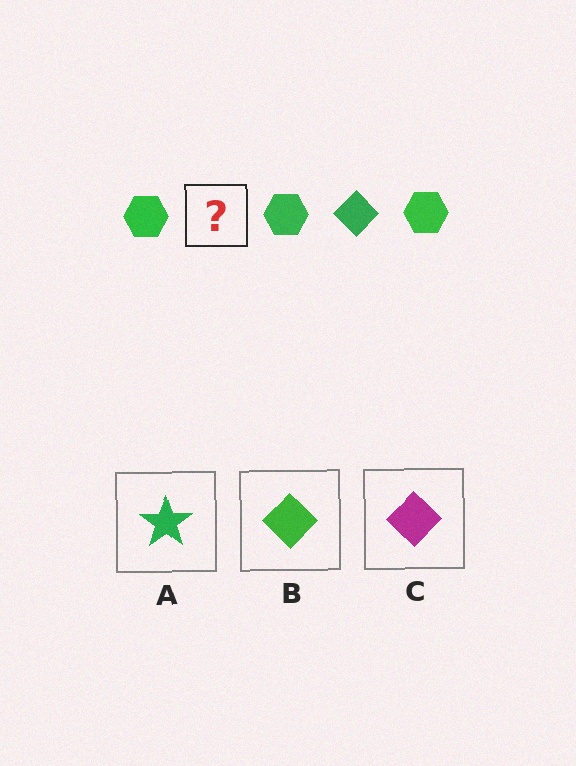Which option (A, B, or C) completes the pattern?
B.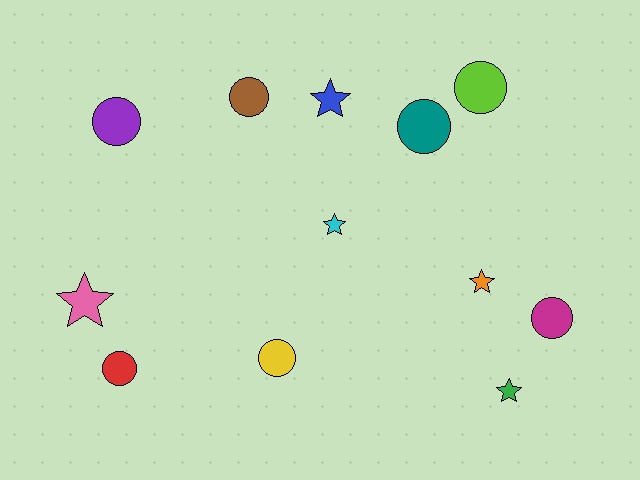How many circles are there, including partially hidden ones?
There are 7 circles.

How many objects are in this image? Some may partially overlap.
There are 12 objects.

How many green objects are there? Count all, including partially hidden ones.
There is 1 green object.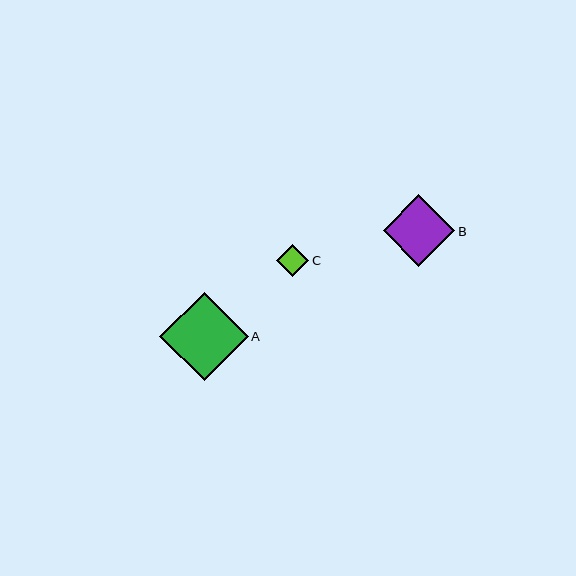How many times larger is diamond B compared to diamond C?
Diamond B is approximately 2.2 times the size of diamond C.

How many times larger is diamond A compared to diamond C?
Diamond A is approximately 2.7 times the size of diamond C.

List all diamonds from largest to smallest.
From largest to smallest: A, B, C.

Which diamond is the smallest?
Diamond C is the smallest with a size of approximately 33 pixels.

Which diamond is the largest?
Diamond A is the largest with a size of approximately 88 pixels.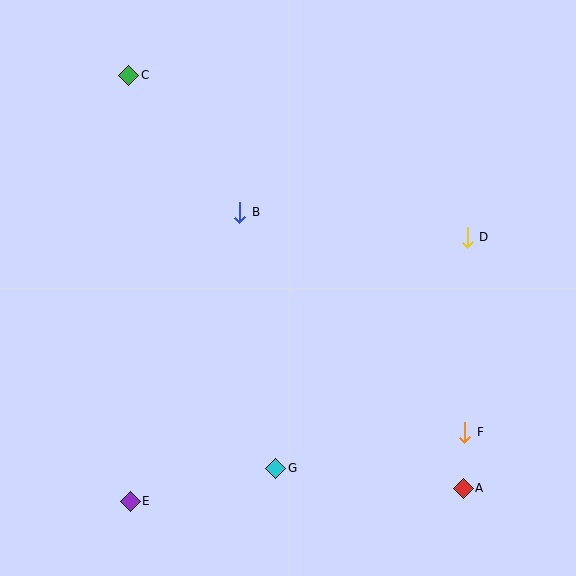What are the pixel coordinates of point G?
Point G is at (276, 468).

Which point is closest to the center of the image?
Point B at (240, 212) is closest to the center.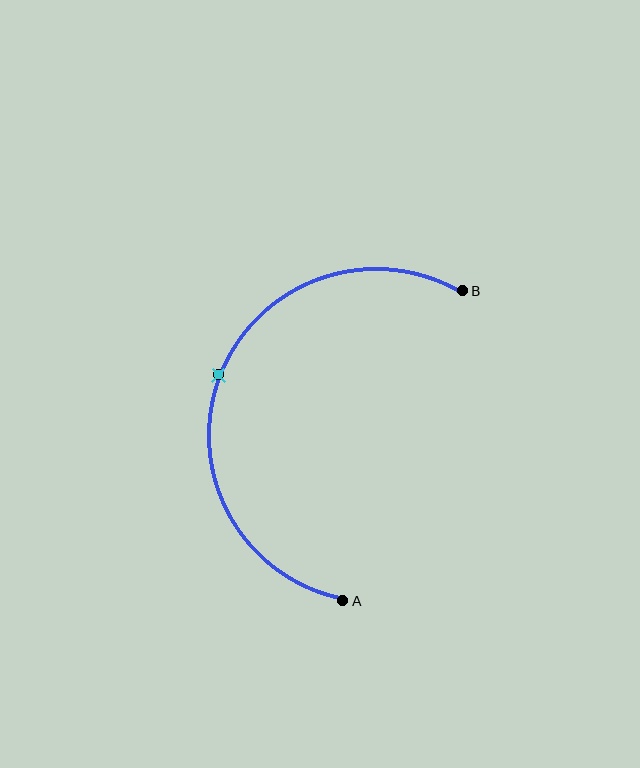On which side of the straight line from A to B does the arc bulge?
The arc bulges to the left of the straight line connecting A and B.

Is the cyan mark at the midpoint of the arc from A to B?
Yes. The cyan mark lies on the arc at equal arc-length from both A and B — it is the arc midpoint.